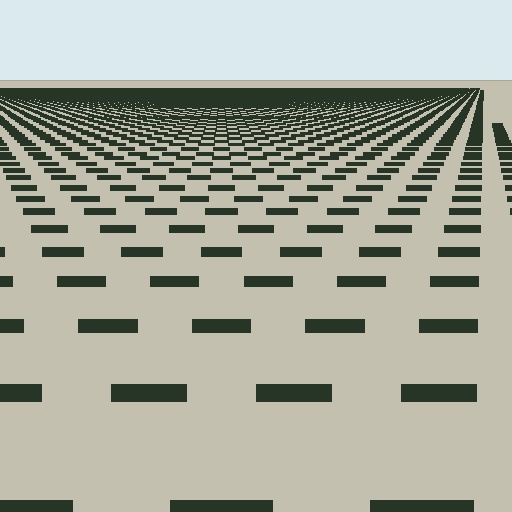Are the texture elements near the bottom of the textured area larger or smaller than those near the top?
Larger. Near the bottom, elements are closer to the viewer and appear at a bigger on-screen size.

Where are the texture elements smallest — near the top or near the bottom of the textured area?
Near the top.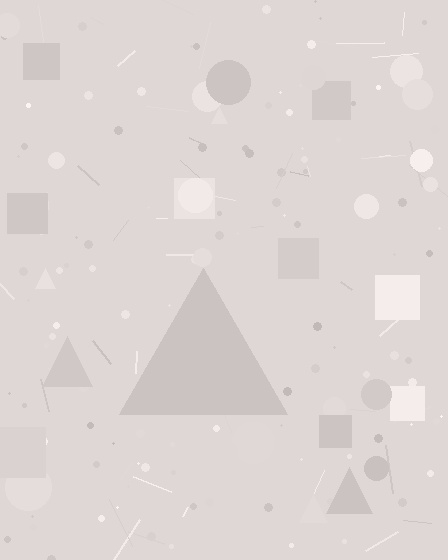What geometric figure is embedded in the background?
A triangle is embedded in the background.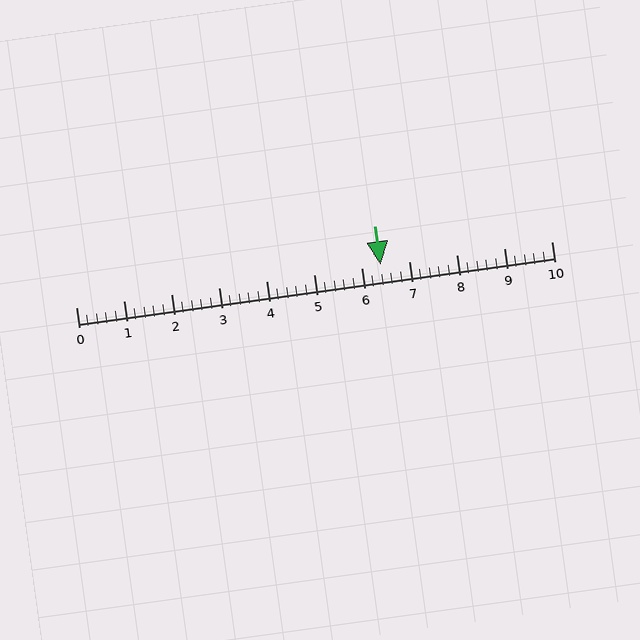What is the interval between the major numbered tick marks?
The major tick marks are spaced 1 units apart.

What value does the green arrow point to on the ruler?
The green arrow points to approximately 6.4.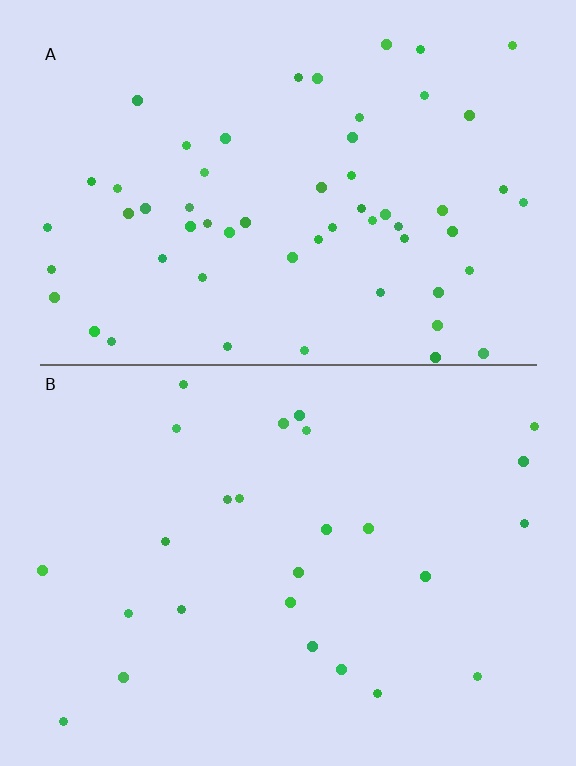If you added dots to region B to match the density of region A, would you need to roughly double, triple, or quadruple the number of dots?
Approximately double.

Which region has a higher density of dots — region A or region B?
A (the top).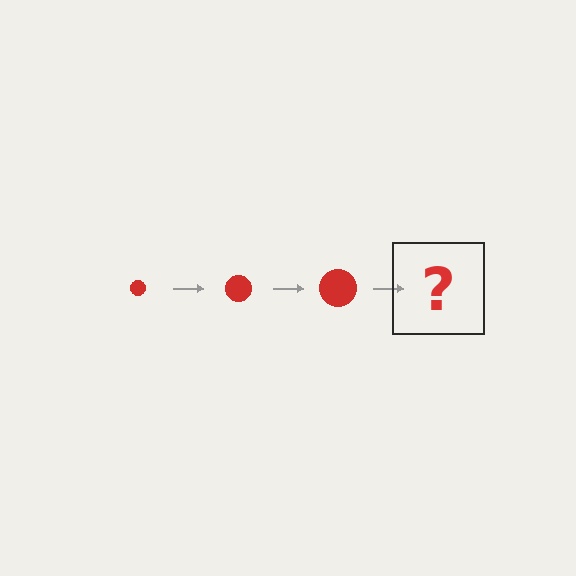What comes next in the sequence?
The next element should be a red circle, larger than the previous one.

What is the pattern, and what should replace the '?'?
The pattern is that the circle gets progressively larger each step. The '?' should be a red circle, larger than the previous one.